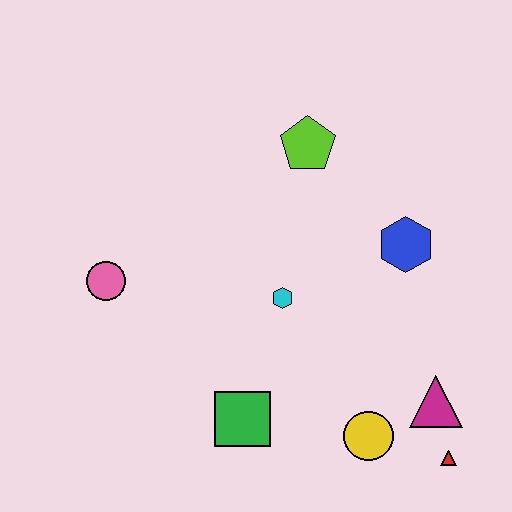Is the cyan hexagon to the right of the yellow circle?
No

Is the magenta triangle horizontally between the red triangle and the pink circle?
Yes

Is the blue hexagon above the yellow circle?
Yes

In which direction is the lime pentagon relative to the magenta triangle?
The lime pentagon is above the magenta triangle.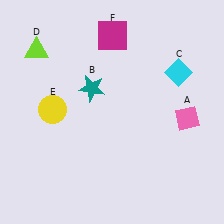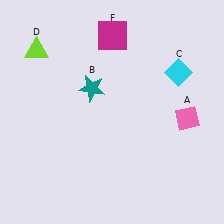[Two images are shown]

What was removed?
The yellow circle (E) was removed in Image 2.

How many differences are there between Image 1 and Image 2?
There is 1 difference between the two images.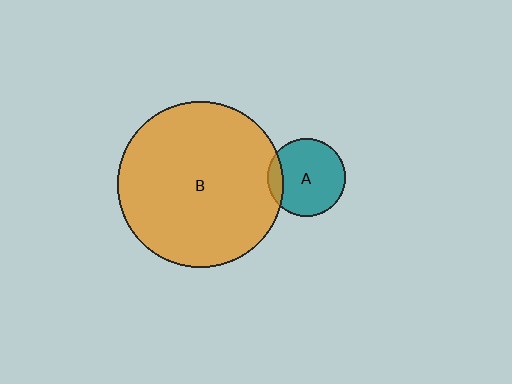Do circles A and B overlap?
Yes.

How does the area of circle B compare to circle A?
Approximately 4.5 times.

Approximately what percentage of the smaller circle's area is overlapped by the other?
Approximately 10%.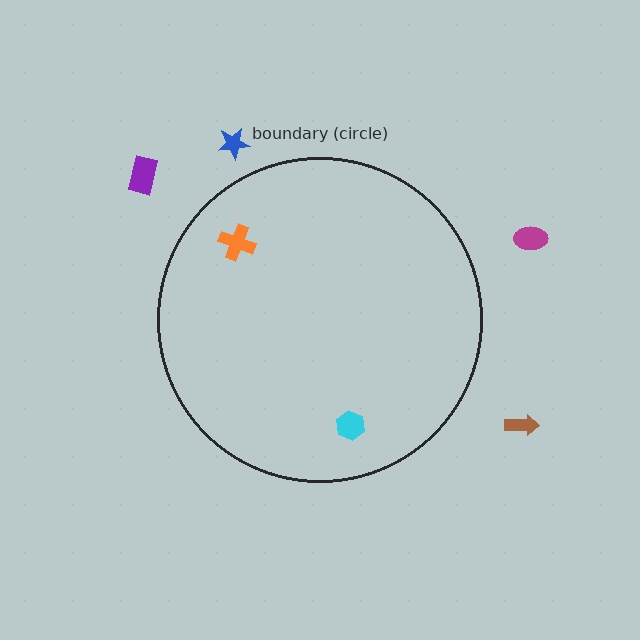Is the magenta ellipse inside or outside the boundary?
Outside.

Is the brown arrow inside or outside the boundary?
Outside.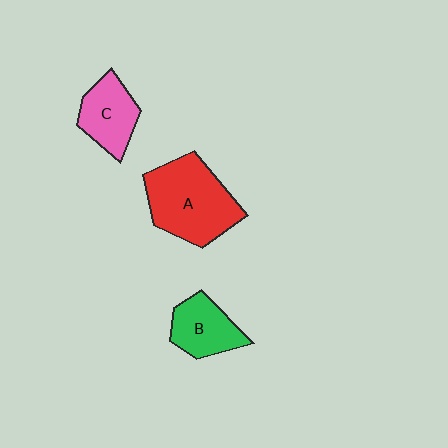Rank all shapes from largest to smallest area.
From largest to smallest: A (red), C (pink), B (green).